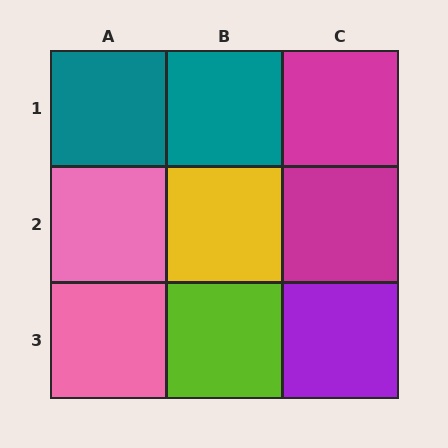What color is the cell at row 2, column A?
Pink.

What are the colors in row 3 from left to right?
Pink, lime, purple.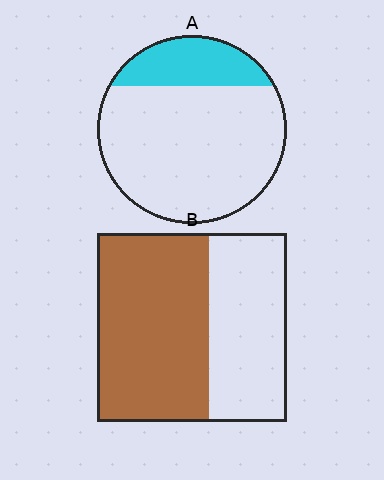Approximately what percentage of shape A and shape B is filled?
A is approximately 20% and B is approximately 60%.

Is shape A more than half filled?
No.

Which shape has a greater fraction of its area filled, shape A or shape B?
Shape B.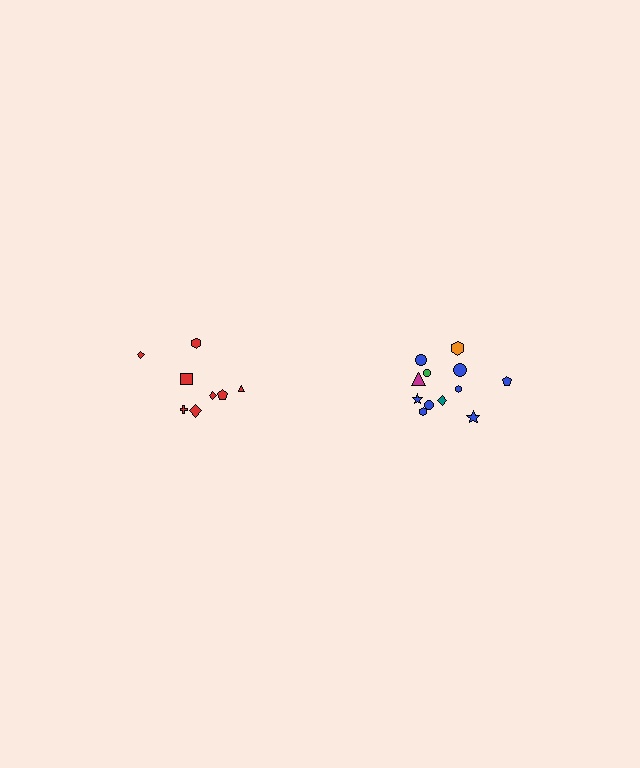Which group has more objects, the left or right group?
The right group.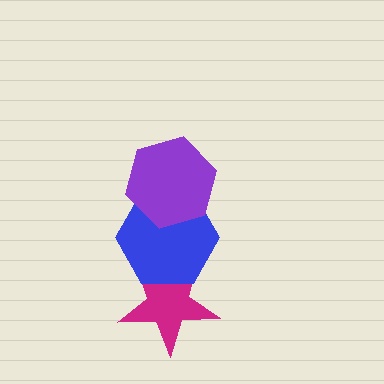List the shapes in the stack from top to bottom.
From top to bottom: the purple hexagon, the blue hexagon, the magenta star.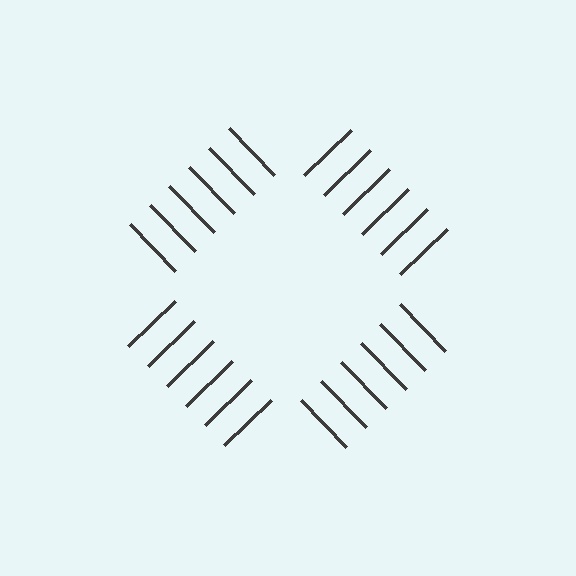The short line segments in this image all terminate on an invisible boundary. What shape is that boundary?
An illusory square — the line segments terminate on its edges but no continuous stroke is drawn.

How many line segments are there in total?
24 — 6 along each of the 4 edges.